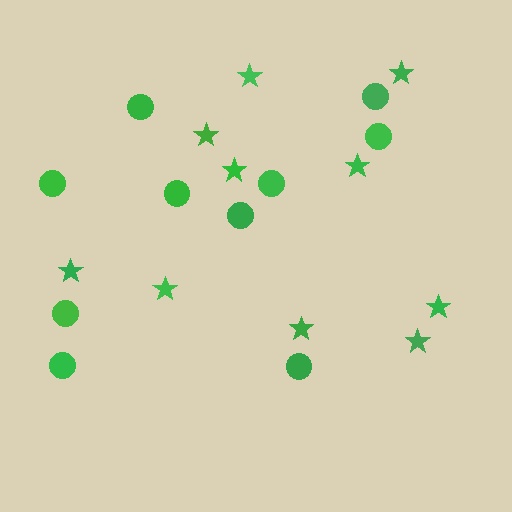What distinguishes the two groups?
There are 2 groups: one group of stars (10) and one group of circles (10).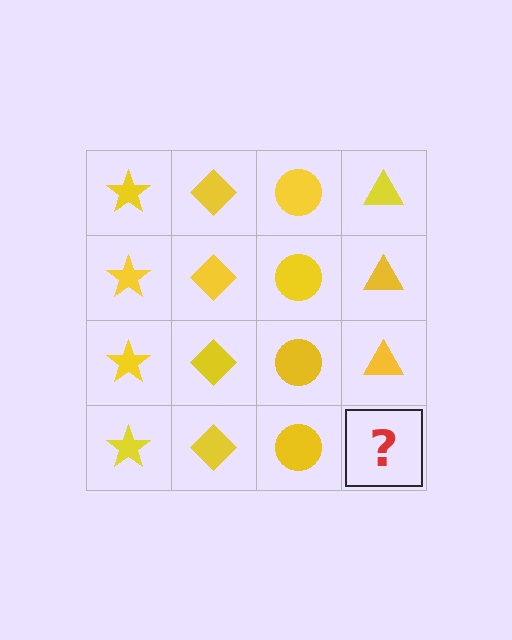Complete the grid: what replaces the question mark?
The question mark should be replaced with a yellow triangle.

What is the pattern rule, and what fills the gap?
The rule is that each column has a consistent shape. The gap should be filled with a yellow triangle.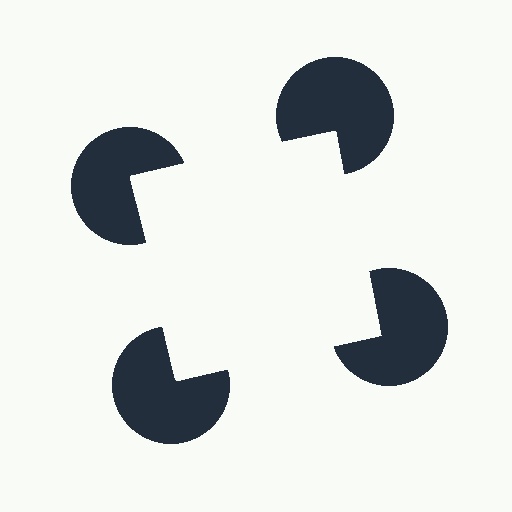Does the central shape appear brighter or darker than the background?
It typically appears slightly brighter than the background, even though no actual brightness change is drawn.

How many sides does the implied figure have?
4 sides.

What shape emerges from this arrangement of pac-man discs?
An illusory square — its edges are inferred from the aligned wedge cuts in the pac-man discs, not physically drawn.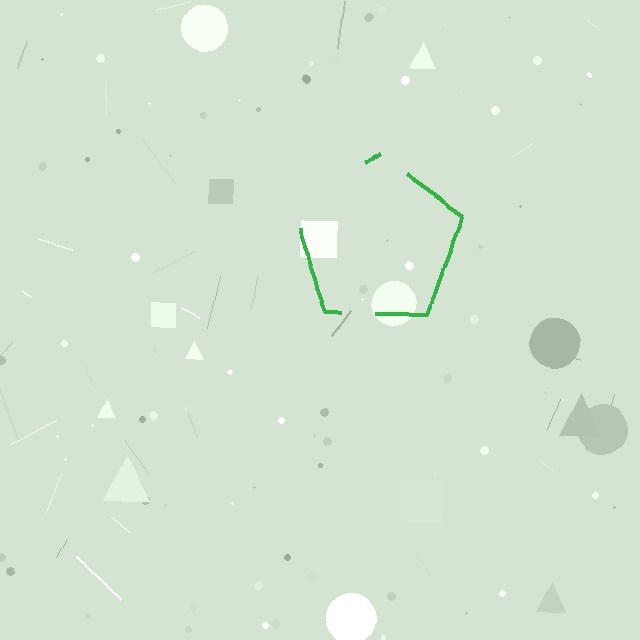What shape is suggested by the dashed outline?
The dashed outline suggests a pentagon.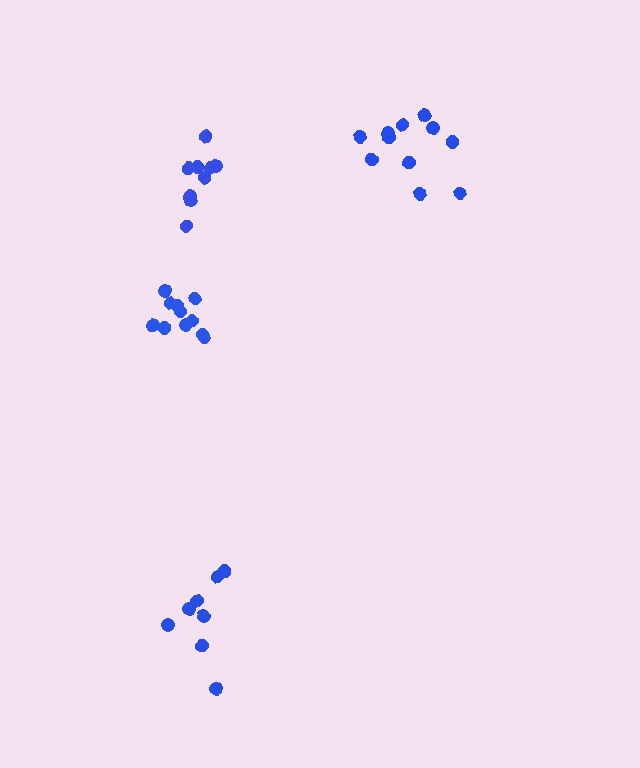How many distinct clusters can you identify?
There are 4 distinct clusters.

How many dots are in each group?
Group 1: 11 dots, Group 2: 8 dots, Group 3: 9 dots, Group 4: 11 dots (39 total).